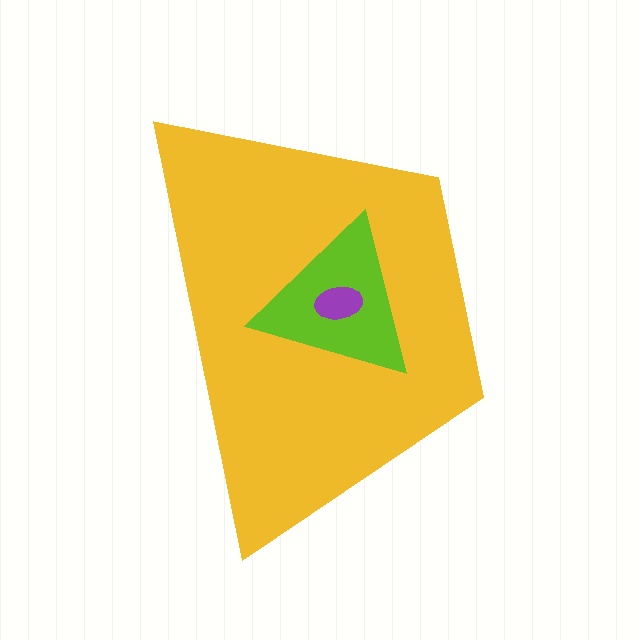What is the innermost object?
The purple ellipse.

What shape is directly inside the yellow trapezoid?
The lime triangle.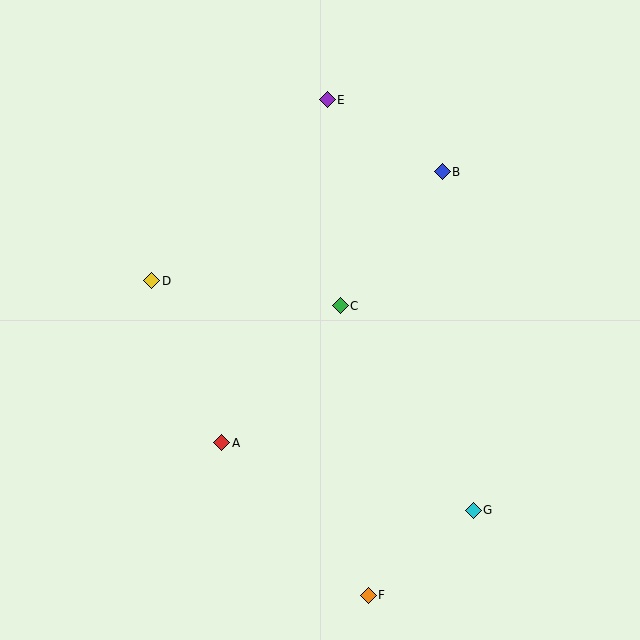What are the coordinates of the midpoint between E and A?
The midpoint between E and A is at (274, 271).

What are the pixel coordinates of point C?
Point C is at (340, 306).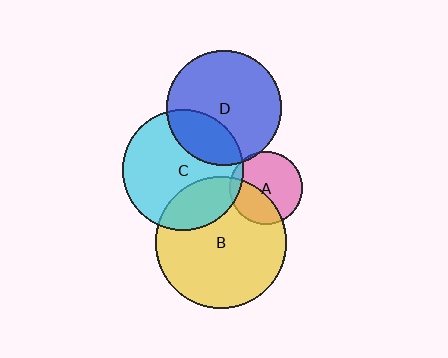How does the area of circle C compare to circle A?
Approximately 2.7 times.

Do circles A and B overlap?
Yes.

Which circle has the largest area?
Circle B (yellow).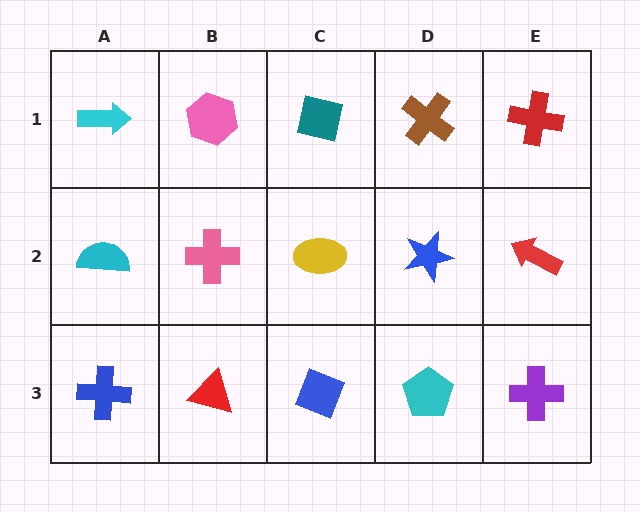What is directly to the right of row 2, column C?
A blue star.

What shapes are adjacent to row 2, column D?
A brown cross (row 1, column D), a cyan pentagon (row 3, column D), a yellow ellipse (row 2, column C), a red arrow (row 2, column E).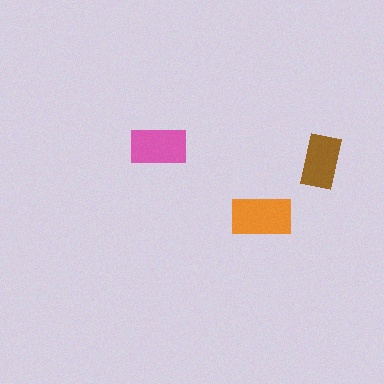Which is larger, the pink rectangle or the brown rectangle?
The pink one.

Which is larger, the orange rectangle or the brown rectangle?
The orange one.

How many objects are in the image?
There are 3 objects in the image.